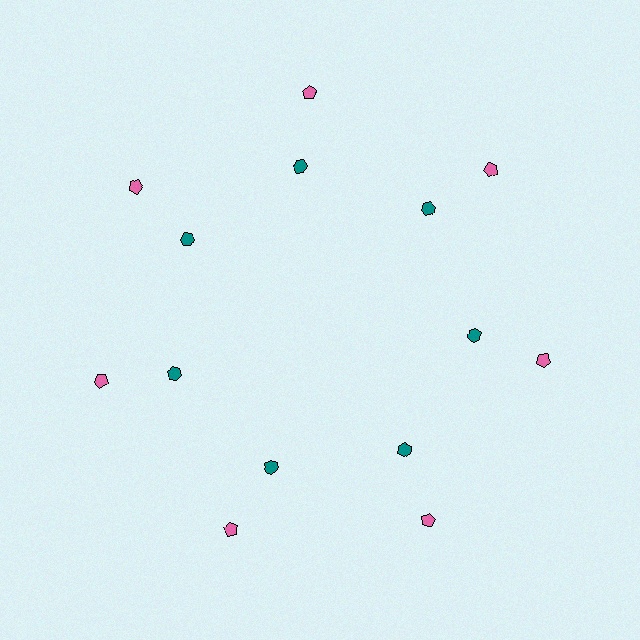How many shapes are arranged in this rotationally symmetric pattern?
There are 14 shapes, arranged in 7 groups of 2.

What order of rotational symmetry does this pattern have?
This pattern has 7-fold rotational symmetry.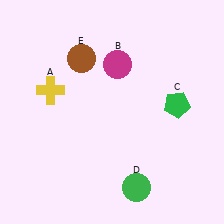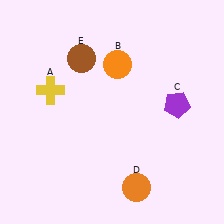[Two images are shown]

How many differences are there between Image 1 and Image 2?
There are 3 differences between the two images.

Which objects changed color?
B changed from magenta to orange. C changed from green to purple. D changed from green to orange.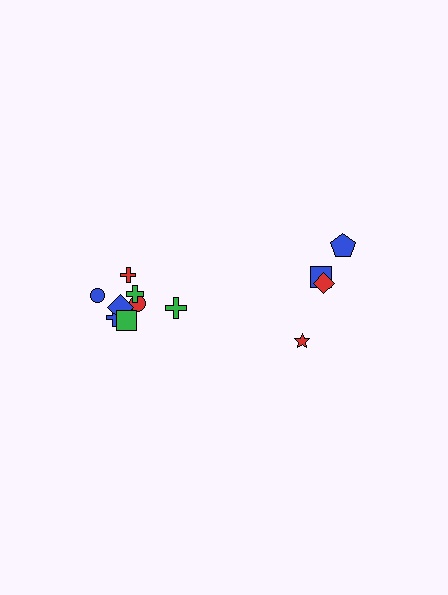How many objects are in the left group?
There are 8 objects.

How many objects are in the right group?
There are 4 objects.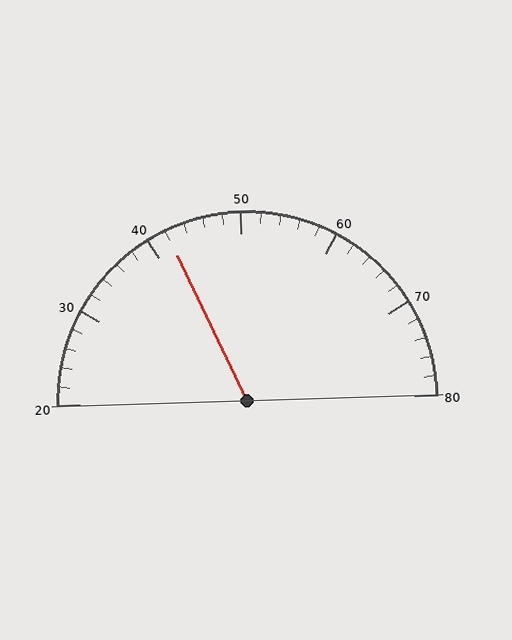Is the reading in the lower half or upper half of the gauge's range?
The reading is in the lower half of the range (20 to 80).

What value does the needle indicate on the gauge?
The needle indicates approximately 42.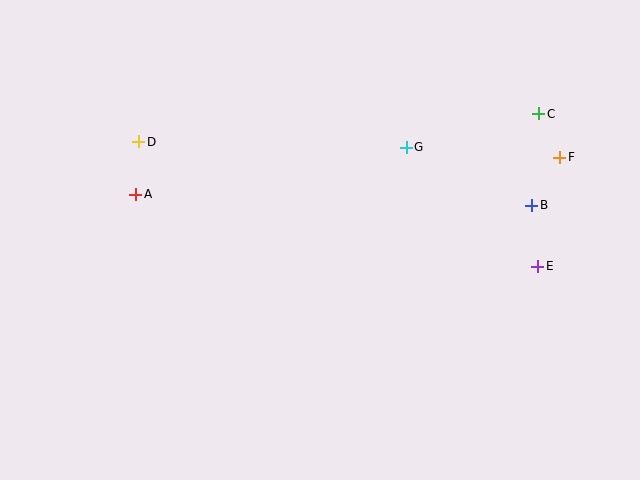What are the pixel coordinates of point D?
Point D is at (139, 142).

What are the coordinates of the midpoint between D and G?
The midpoint between D and G is at (272, 144).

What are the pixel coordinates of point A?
Point A is at (136, 194).